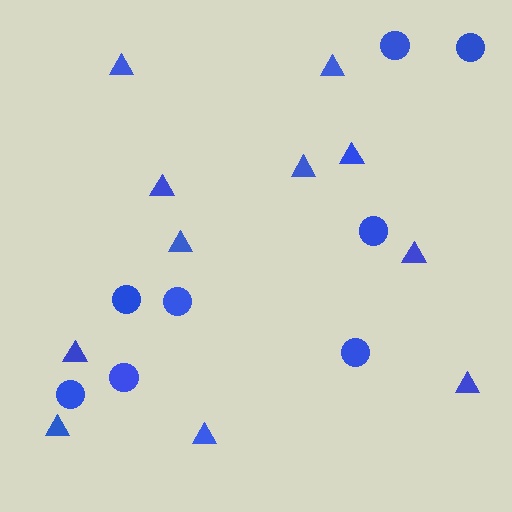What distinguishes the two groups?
There are 2 groups: one group of circles (8) and one group of triangles (11).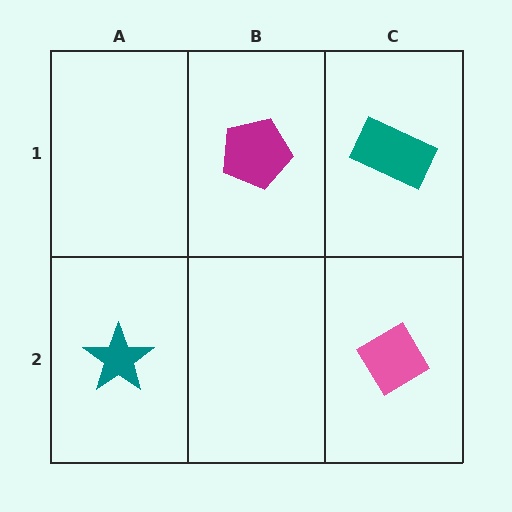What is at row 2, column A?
A teal star.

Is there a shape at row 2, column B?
No, that cell is empty.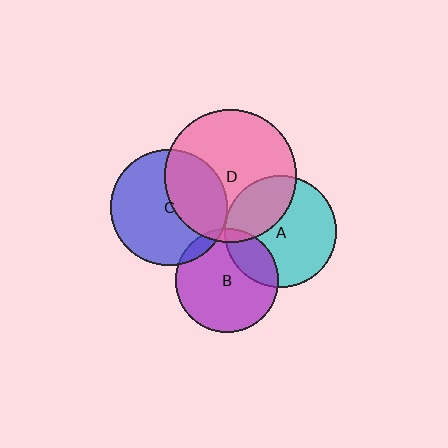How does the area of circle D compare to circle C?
Approximately 1.3 times.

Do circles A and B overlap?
Yes.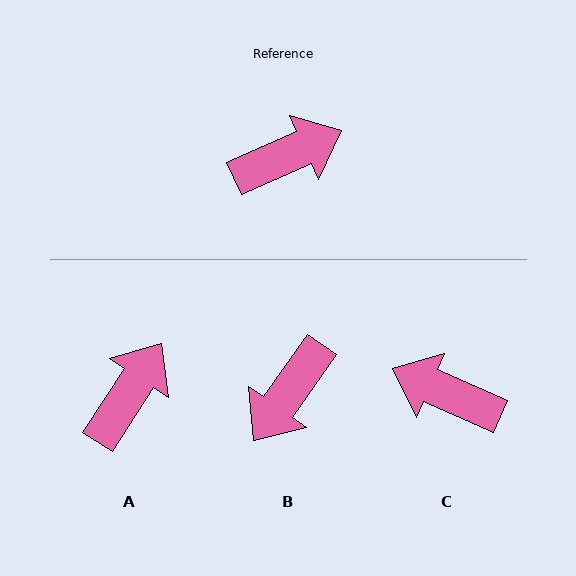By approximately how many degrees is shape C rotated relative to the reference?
Approximately 132 degrees counter-clockwise.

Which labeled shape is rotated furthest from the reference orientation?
B, about 149 degrees away.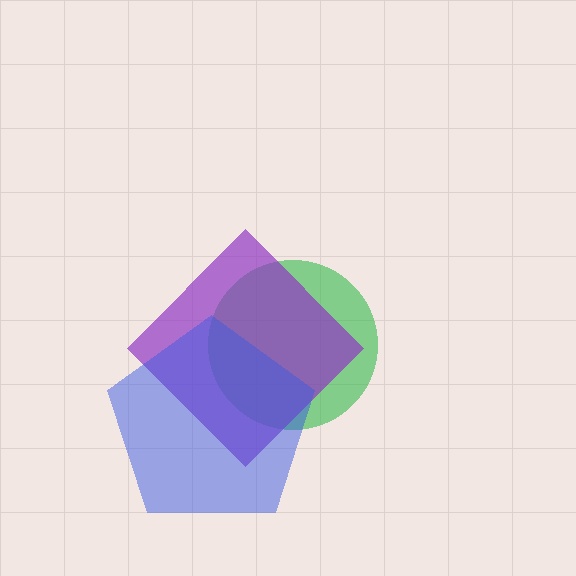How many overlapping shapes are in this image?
There are 3 overlapping shapes in the image.